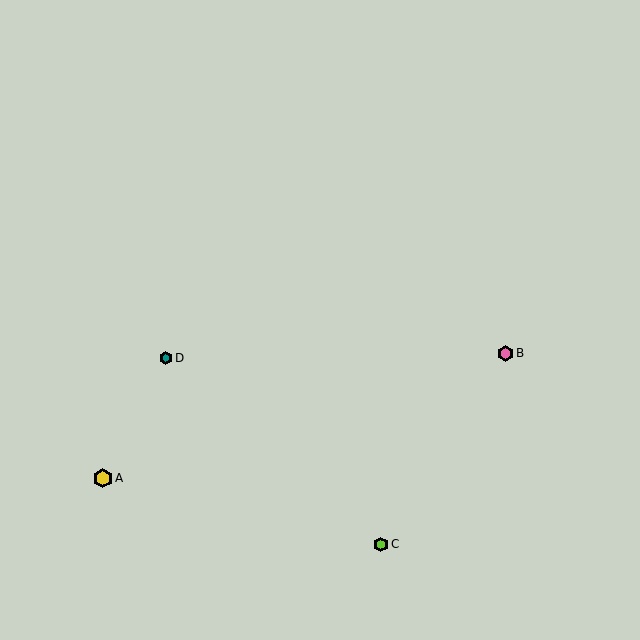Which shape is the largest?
The yellow hexagon (labeled A) is the largest.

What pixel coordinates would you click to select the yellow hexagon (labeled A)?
Click at (103, 478) to select the yellow hexagon A.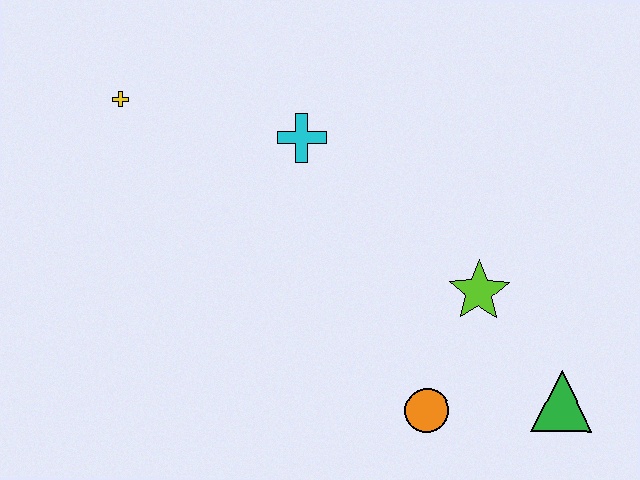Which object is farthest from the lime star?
The yellow cross is farthest from the lime star.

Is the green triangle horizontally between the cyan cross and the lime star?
No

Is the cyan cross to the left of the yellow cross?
No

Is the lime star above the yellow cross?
No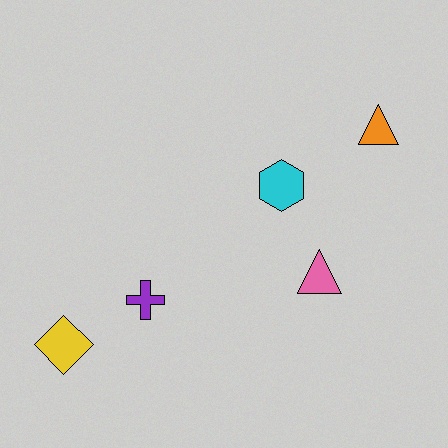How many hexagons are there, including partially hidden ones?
There is 1 hexagon.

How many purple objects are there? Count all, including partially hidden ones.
There is 1 purple object.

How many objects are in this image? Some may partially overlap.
There are 5 objects.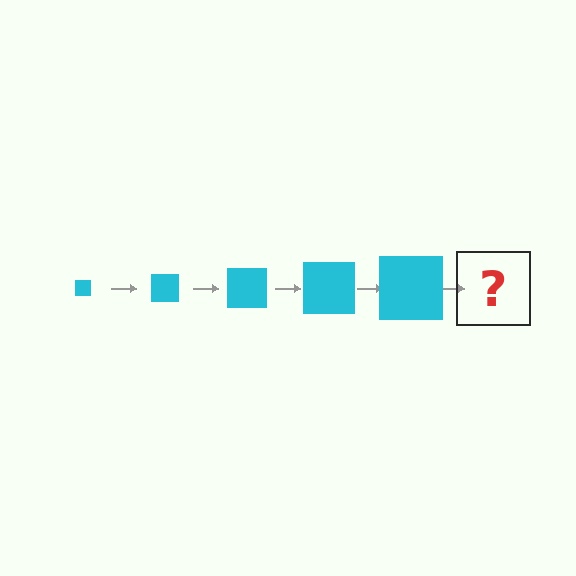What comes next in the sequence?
The next element should be a cyan square, larger than the previous one.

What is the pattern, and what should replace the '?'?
The pattern is that the square gets progressively larger each step. The '?' should be a cyan square, larger than the previous one.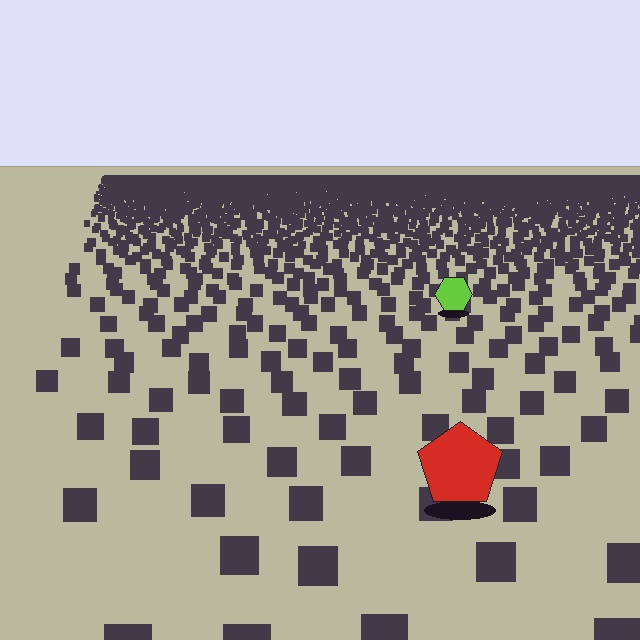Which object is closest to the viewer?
The red pentagon is closest. The texture marks near it are larger and more spread out.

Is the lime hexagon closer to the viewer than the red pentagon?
No. The red pentagon is closer — you can tell from the texture gradient: the ground texture is coarser near it.